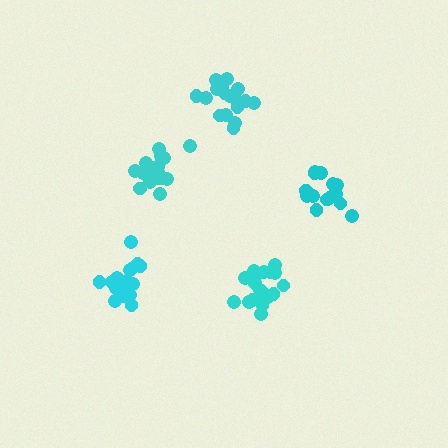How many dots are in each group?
Group 1: 19 dots, Group 2: 17 dots, Group 3: 21 dots, Group 4: 15 dots, Group 5: 21 dots (93 total).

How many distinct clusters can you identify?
There are 5 distinct clusters.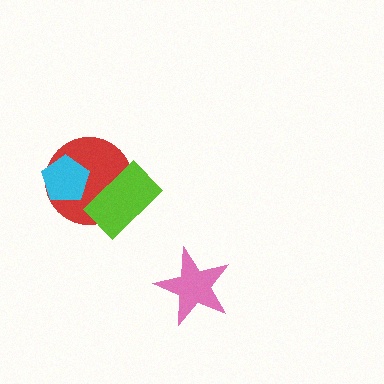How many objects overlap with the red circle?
2 objects overlap with the red circle.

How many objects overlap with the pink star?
0 objects overlap with the pink star.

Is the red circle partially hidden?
Yes, it is partially covered by another shape.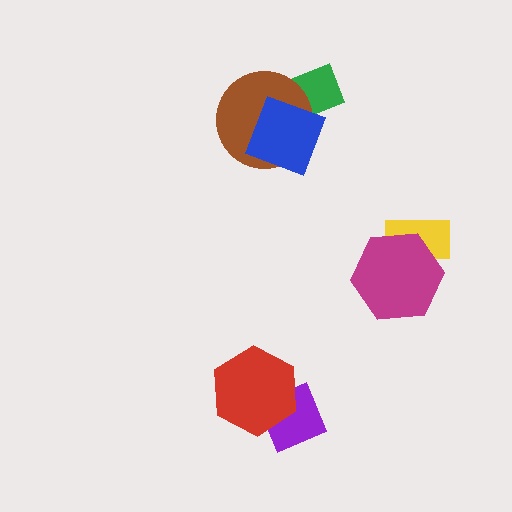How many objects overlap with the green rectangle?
2 objects overlap with the green rectangle.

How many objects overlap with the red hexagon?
1 object overlaps with the red hexagon.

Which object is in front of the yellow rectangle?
The magenta hexagon is in front of the yellow rectangle.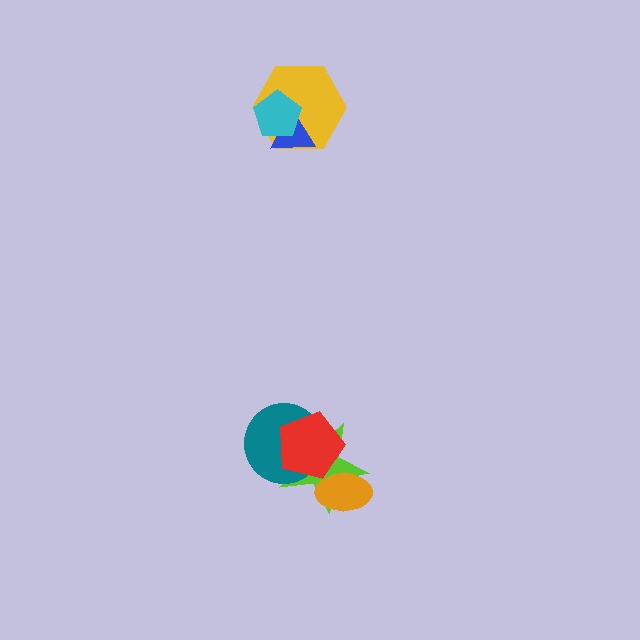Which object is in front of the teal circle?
The red pentagon is in front of the teal circle.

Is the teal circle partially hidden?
Yes, it is partially covered by another shape.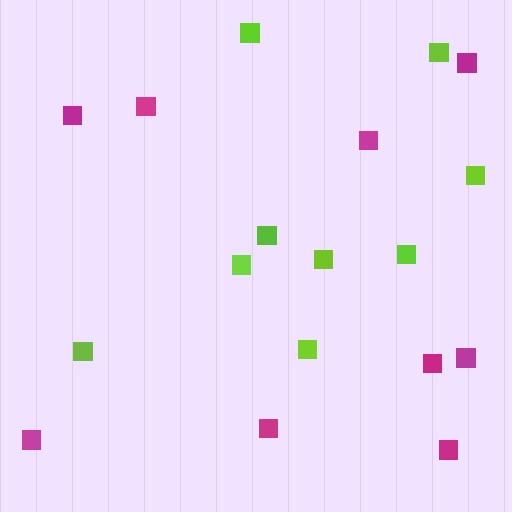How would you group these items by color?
There are 2 groups: one group of lime squares (9) and one group of magenta squares (9).